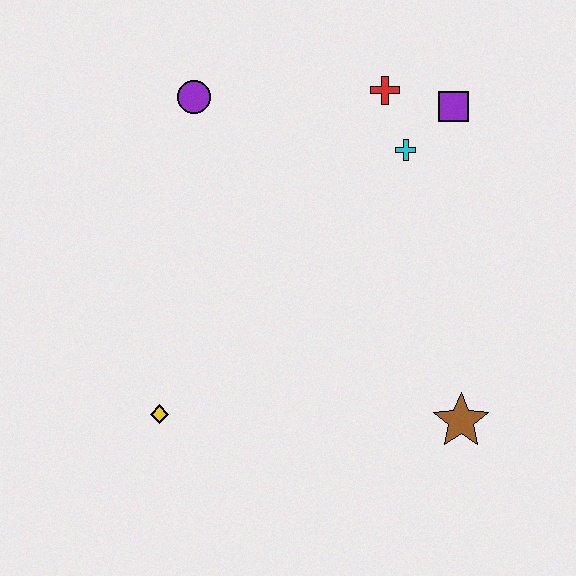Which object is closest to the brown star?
The cyan cross is closest to the brown star.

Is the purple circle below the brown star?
No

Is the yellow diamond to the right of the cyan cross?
No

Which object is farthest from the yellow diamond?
The purple square is farthest from the yellow diamond.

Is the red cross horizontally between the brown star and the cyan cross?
No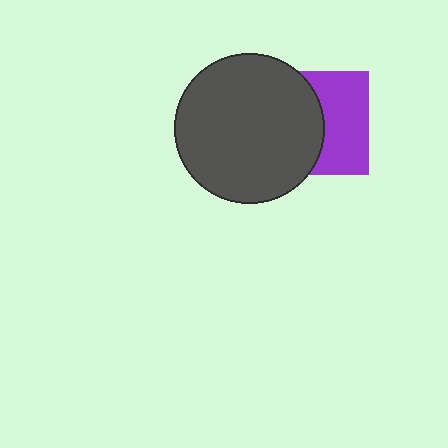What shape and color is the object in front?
The object in front is a dark gray circle.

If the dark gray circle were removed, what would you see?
You would see the complete purple square.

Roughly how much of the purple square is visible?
About half of it is visible (roughly 49%).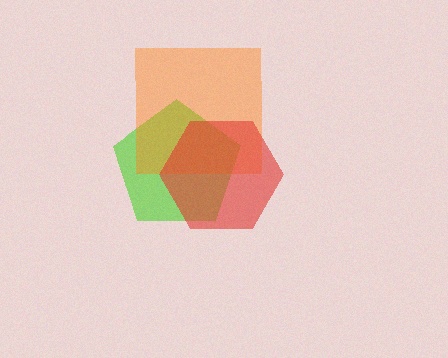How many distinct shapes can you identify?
There are 3 distinct shapes: a lime pentagon, an orange square, a red hexagon.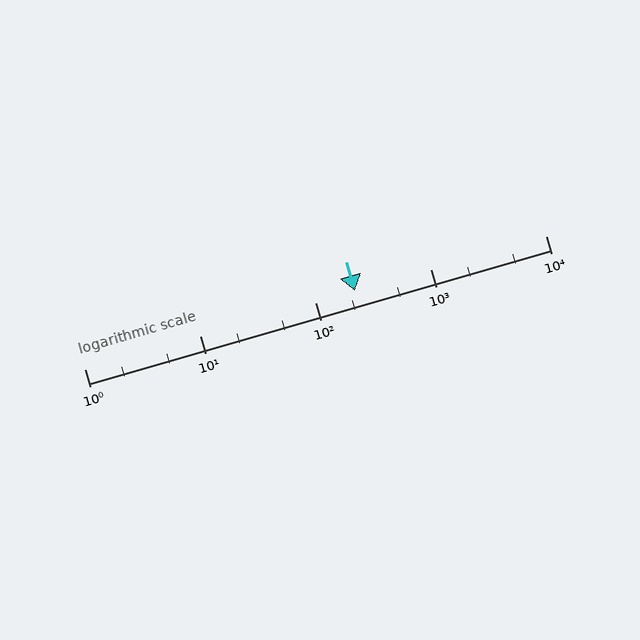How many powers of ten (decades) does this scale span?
The scale spans 4 decades, from 1 to 10000.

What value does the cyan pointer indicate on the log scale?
The pointer indicates approximately 220.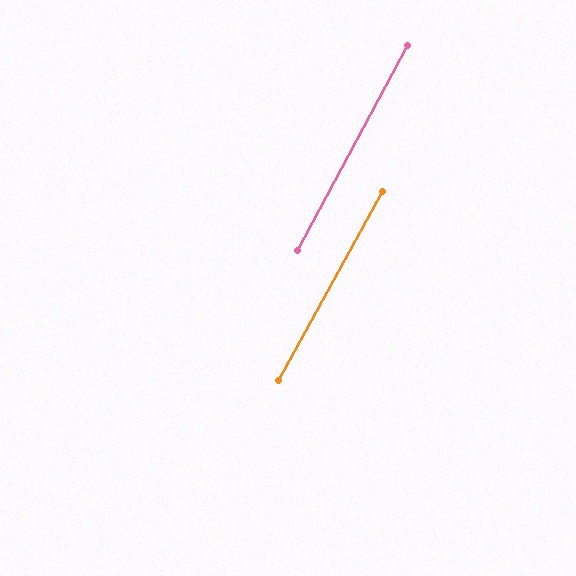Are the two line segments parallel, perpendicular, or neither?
Parallel — their directions differ by only 0.6°.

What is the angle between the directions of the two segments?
Approximately 1 degree.